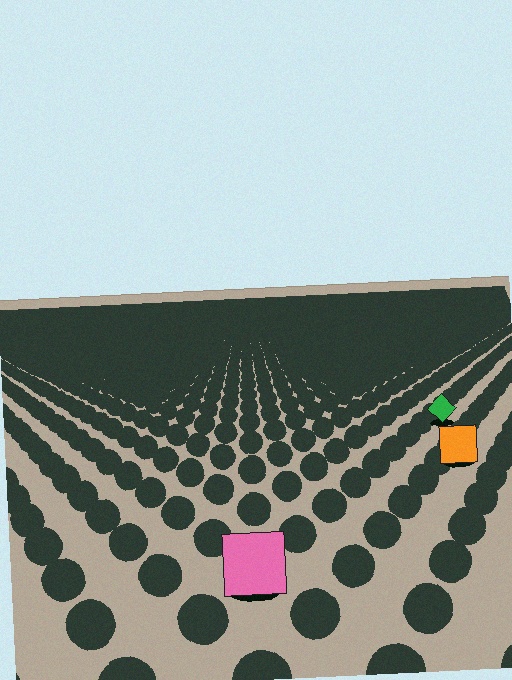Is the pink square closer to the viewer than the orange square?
Yes. The pink square is closer — you can tell from the texture gradient: the ground texture is coarser near it.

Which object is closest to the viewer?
The pink square is closest. The texture marks near it are larger and more spread out.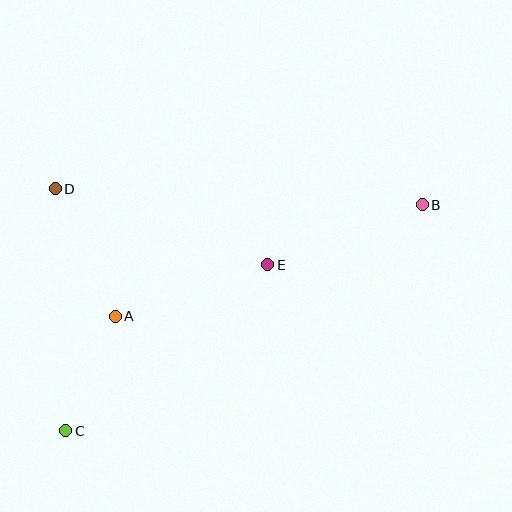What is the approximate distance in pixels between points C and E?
The distance between C and E is approximately 262 pixels.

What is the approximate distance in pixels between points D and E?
The distance between D and E is approximately 226 pixels.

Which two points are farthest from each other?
Points B and C are farthest from each other.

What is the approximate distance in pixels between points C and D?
The distance between C and D is approximately 243 pixels.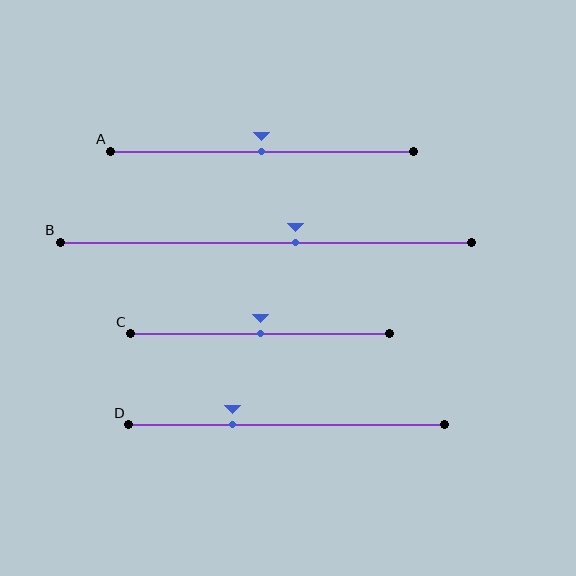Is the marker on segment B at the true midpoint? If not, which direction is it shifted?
No, the marker on segment B is shifted to the right by about 7% of the segment length.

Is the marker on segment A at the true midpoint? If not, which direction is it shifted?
Yes, the marker on segment A is at the true midpoint.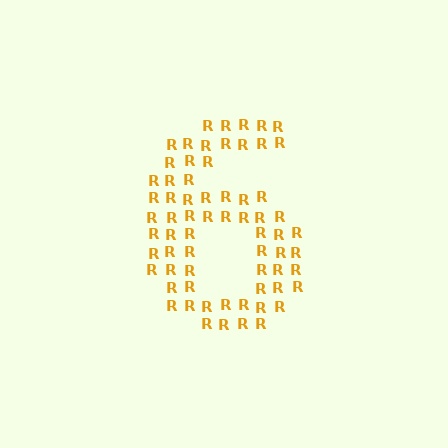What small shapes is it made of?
It is made of small letter R's.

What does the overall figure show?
The overall figure shows the digit 6.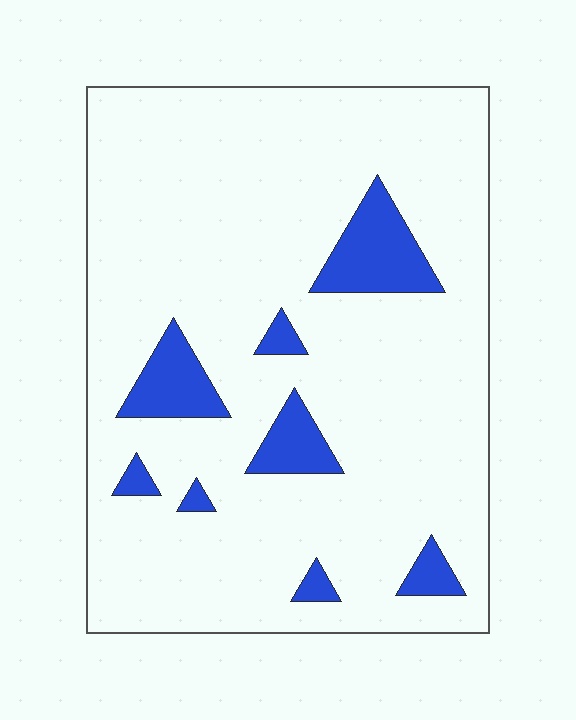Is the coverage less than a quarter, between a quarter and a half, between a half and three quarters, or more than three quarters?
Less than a quarter.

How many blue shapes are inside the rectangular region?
8.